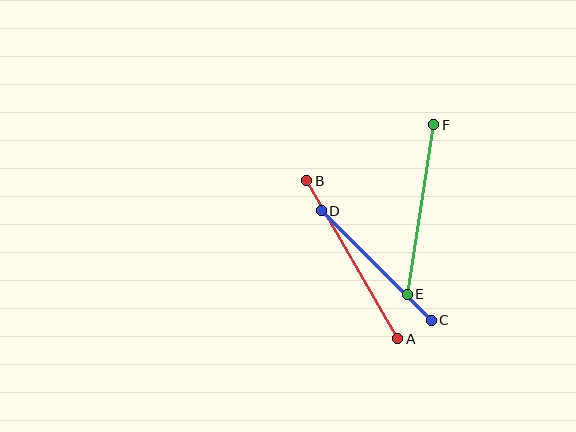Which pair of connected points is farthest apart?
Points A and B are farthest apart.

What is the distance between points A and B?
The distance is approximately 182 pixels.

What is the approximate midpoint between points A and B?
The midpoint is at approximately (352, 260) pixels.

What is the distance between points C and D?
The distance is approximately 156 pixels.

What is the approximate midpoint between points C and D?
The midpoint is at approximately (376, 266) pixels.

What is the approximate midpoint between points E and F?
The midpoint is at approximately (420, 209) pixels.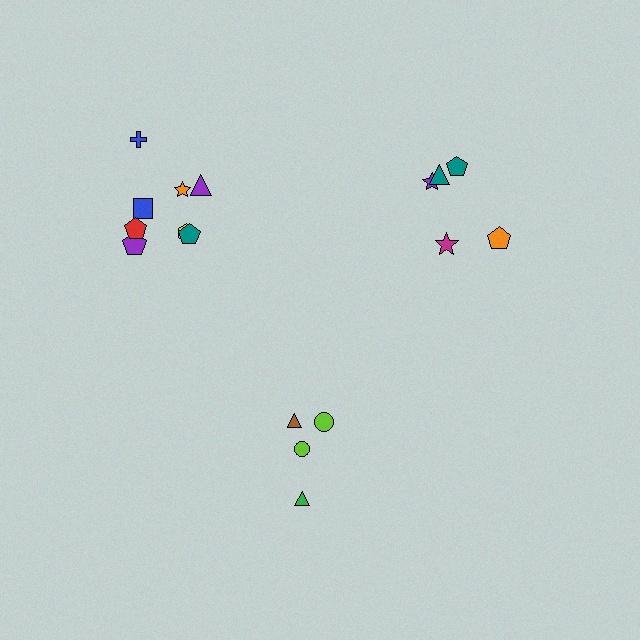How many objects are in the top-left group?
There are 8 objects.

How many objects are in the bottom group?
There are 4 objects.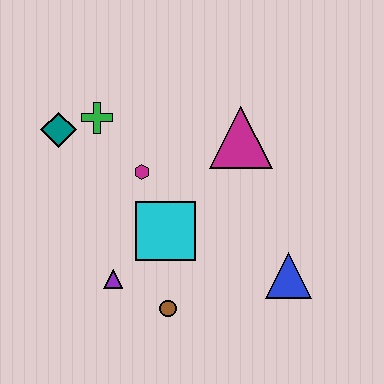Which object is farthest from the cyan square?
The teal diamond is farthest from the cyan square.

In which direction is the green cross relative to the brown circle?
The green cross is above the brown circle.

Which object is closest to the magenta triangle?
The magenta hexagon is closest to the magenta triangle.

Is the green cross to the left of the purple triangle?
Yes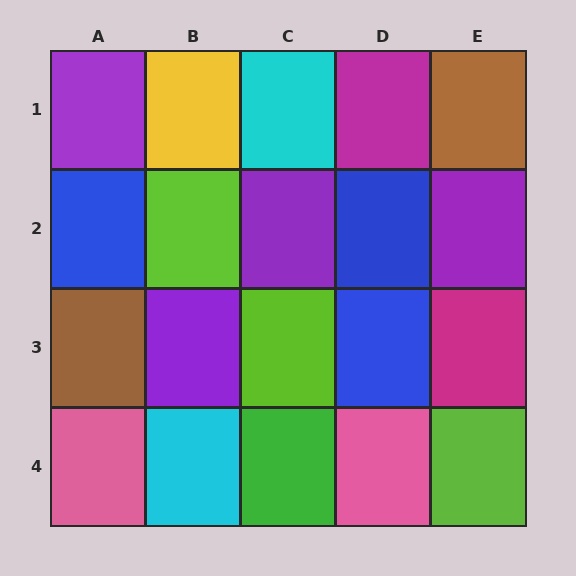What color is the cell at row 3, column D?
Blue.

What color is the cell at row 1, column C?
Cyan.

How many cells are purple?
4 cells are purple.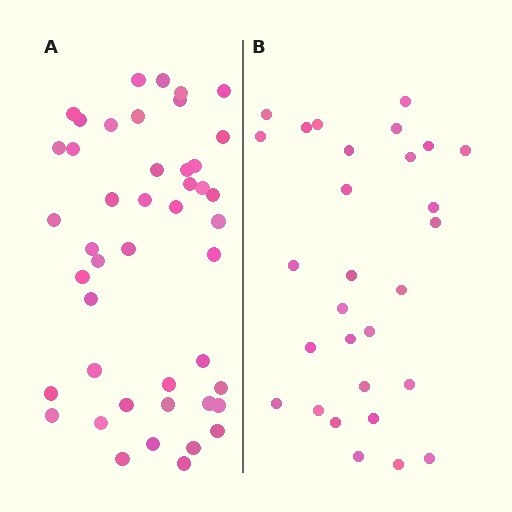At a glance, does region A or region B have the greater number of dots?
Region A (the left region) has more dots.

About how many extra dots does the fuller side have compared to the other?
Region A has approximately 15 more dots than region B.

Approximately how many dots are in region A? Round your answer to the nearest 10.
About 40 dots. (The exact count is 45, which rounds to 40.)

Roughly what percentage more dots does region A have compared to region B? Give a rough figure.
About 55% more.